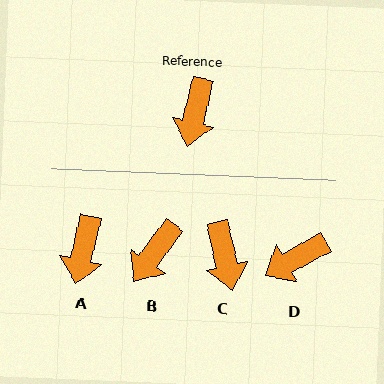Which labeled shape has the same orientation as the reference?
A.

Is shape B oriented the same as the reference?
No, it is off by about 23 degrees.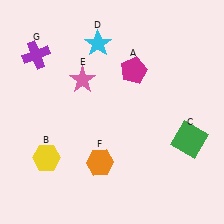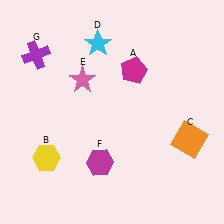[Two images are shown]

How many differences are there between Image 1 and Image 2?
There are 2 differences between the two images.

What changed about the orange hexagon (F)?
In Image 1, F is orange. In Image 2, it changed to magenta.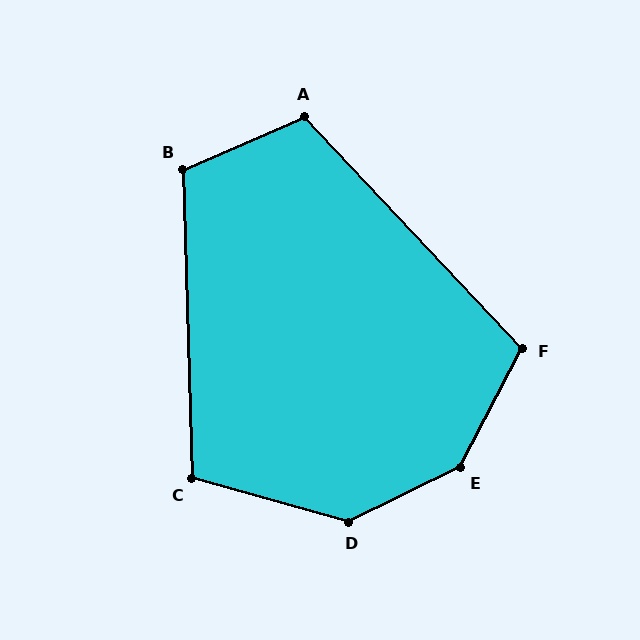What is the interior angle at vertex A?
Approximately 110 degrees (obtuse).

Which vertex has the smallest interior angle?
C, at approximately 107 degrees.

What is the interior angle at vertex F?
Approximately 110 degrees (obtuse).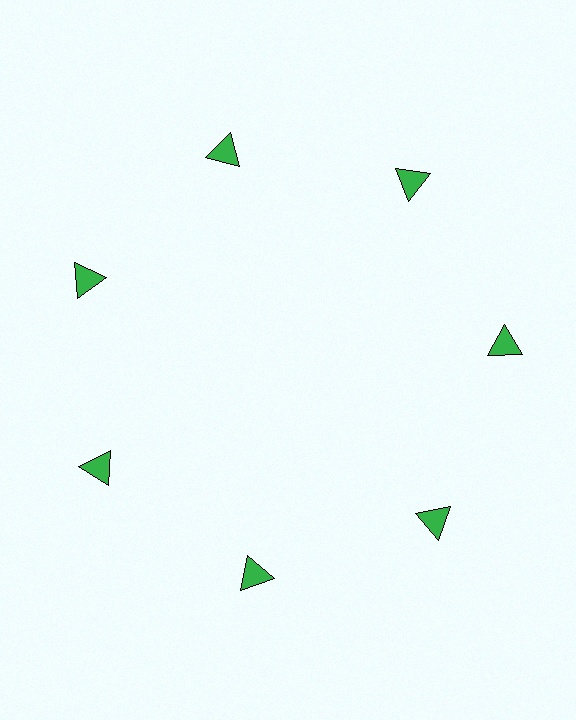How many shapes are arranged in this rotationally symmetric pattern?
There are 7 shapes, arranged in 7 groups of 1.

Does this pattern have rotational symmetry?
Yes, this pattern has 7-fold rotational symmetry. It looks the same after rotating 51 degrees around the center.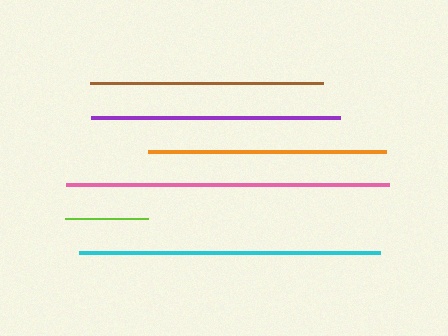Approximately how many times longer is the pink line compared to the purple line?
The pink line is approximately 1.3 times the length of the purple line.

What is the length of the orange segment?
The orange segment is approximately 238 pixels long.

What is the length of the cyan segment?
The cyan segment is approximately 301 pixels long.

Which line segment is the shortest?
The lime line is the shortest at approximately 82 pixels.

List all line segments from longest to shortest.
From longest to shortest: pink, cyan, purple, orange, brown, lime.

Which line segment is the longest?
The pink line is the longest at approximately 324 pixels.